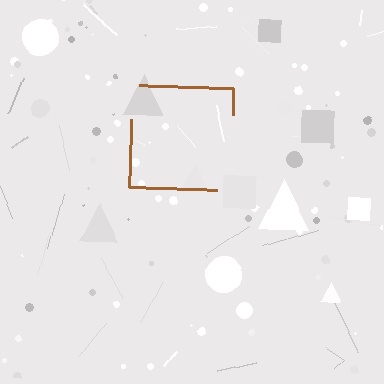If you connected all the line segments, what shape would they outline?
They would outline a square.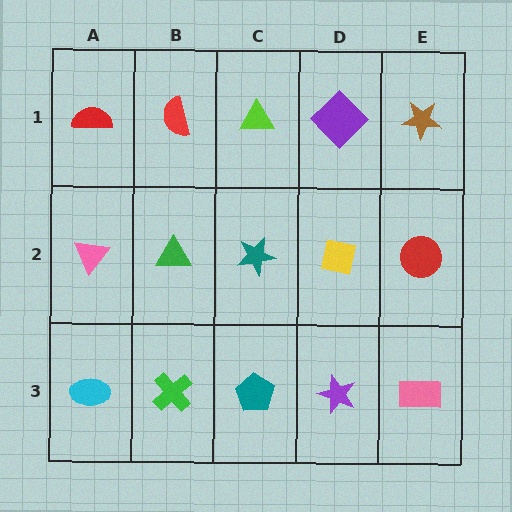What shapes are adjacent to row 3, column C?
A teal star (row 2, column C), a green cross (row 3, column B), a purple star (row 3, column D).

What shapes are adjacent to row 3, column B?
A green triangle (row 2, column B), a cyan ellipse (row 3, column A), a teal pentagon (row 3, column C).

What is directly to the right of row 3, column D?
A pink rectangle.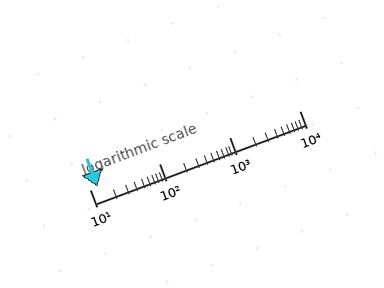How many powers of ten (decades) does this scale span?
The scale spans 3 decades, from 10 to 10000.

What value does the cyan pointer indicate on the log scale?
The pointer indicates approximately 13.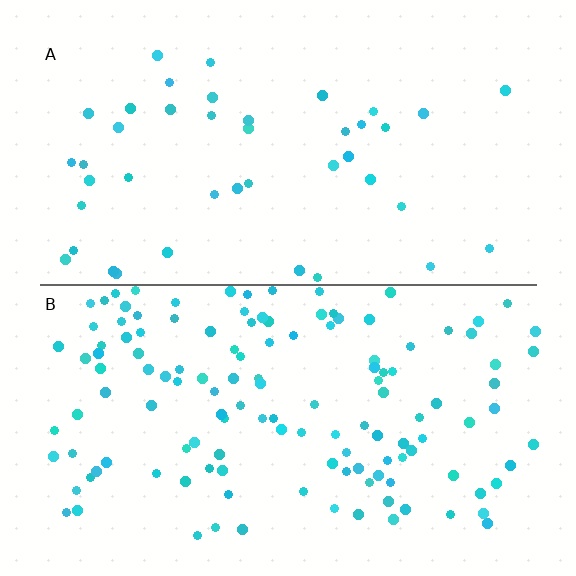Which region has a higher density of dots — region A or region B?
B (the bottom).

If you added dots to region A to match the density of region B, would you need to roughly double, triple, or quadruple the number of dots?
Approximately triple.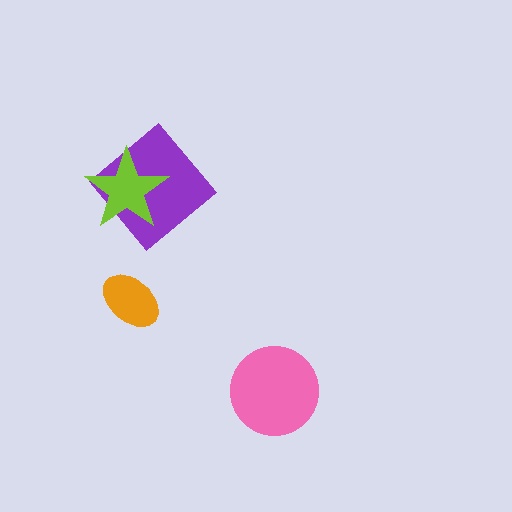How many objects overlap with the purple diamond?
1 object overlaps with the purple diamond.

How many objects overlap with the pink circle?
0 objects overlap with the pink circle.